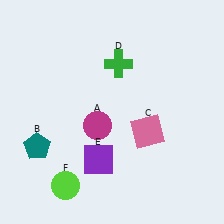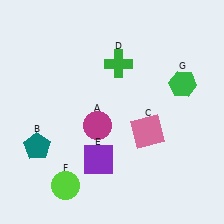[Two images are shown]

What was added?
A green hexagon (G) was added in Image 2.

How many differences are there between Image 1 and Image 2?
There is 1 difference between the two images.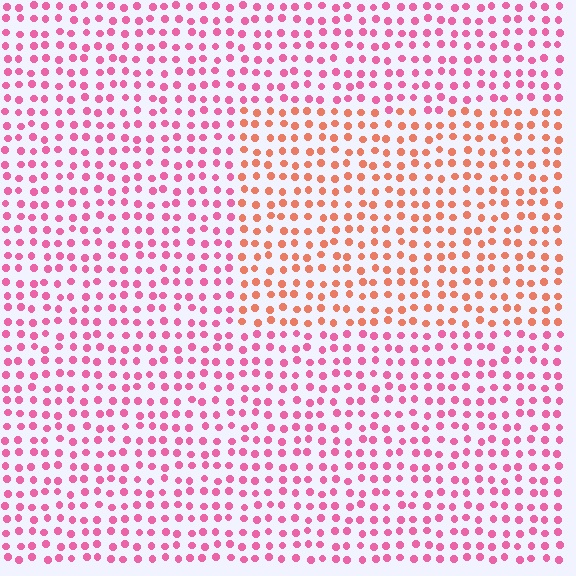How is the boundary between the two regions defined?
The boundary is defined purely by a slight shift in hue (about 40 degrees). Spacing, size, and orientation are identical on both sides.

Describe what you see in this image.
The image is filled with small pink elements in a uniform arrangement. A rectangle-shaped region is visible where the elements are tinted to a slightly different hue, forming a subtle color boundary.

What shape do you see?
I see a rectangle.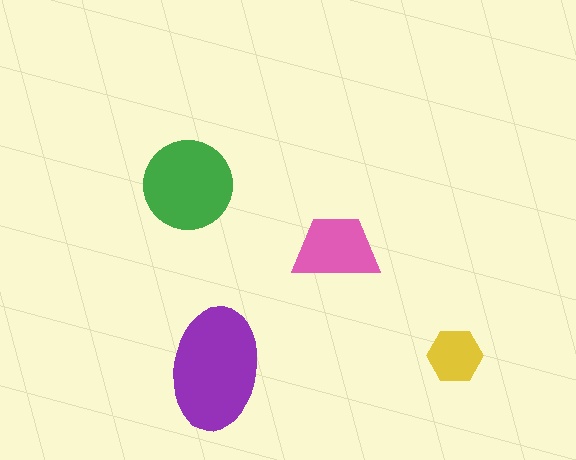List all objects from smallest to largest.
The yellow hexagon, the pink trapezoid, the green circle, the purple ellipse.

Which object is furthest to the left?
The green circle is leftmost.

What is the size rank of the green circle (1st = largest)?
2nd.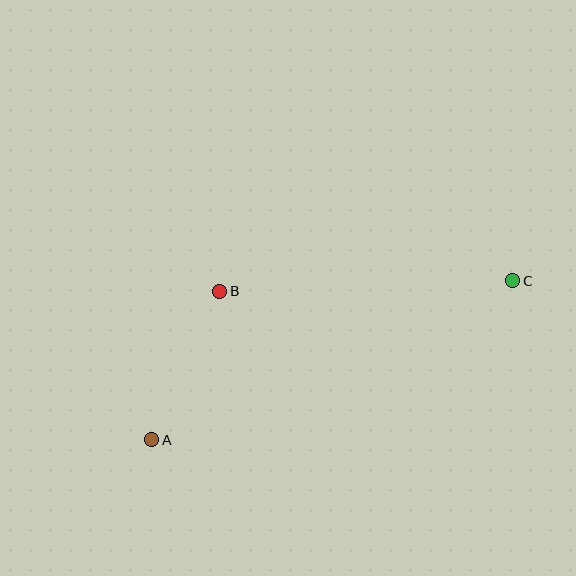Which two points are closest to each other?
Points A and B are closest to each other.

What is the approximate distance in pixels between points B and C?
The distance between B and C is approximately 293 pixels.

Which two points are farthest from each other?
Points A and C are farthest from each other.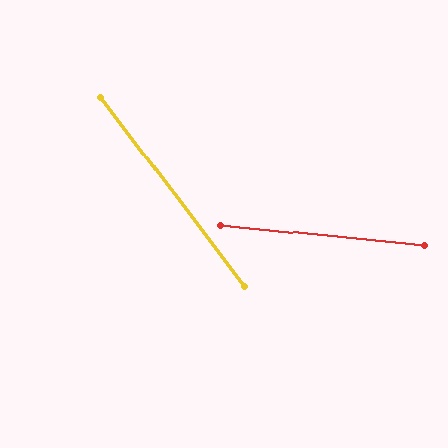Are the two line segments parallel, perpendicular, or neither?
Neither parallel nor perpendicular — they differ by about 47°.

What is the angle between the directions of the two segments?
Approximately 47 degrees.